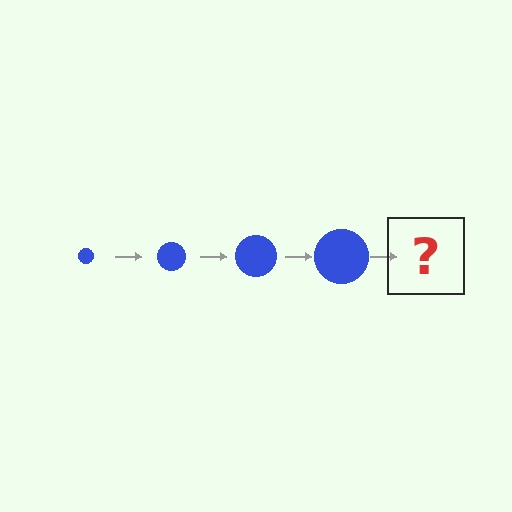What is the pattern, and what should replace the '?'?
The pattern is that the circle gets progressively larger each step. The '?' should be a blue circle, larger than the previous one.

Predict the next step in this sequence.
The next step is a blue circle, larger than the previous one.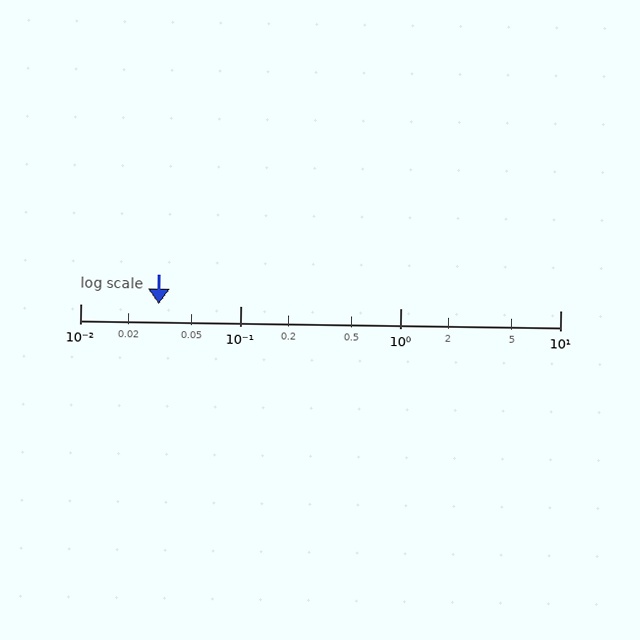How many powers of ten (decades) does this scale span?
The scale spans 3 decades, from 0.01 to 10.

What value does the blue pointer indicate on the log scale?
The pointer indicates approximately 0.031.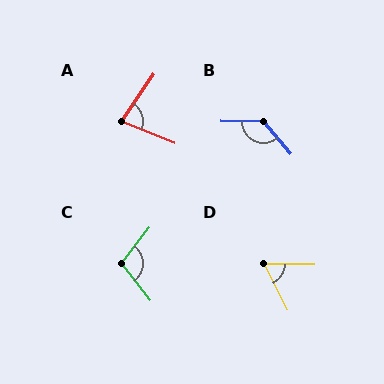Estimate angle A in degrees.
Approximately 78 degrees.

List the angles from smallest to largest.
D (62°), A (78°), C (104°), B (130°).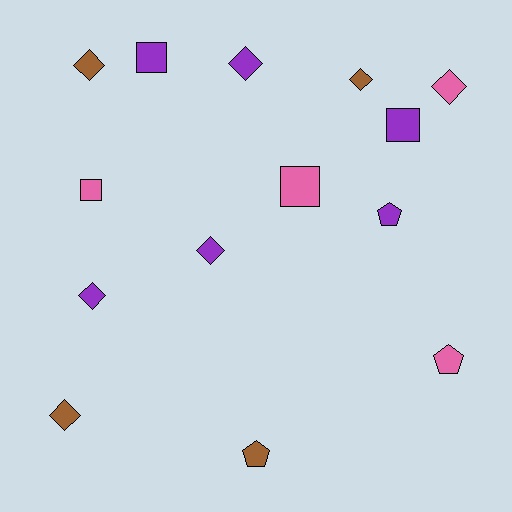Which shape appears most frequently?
Diamond, with 7 objects.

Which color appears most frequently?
Purple, with 6 objects.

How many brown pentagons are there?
There is 1 brown pentagon.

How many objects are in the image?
There are 14 objects.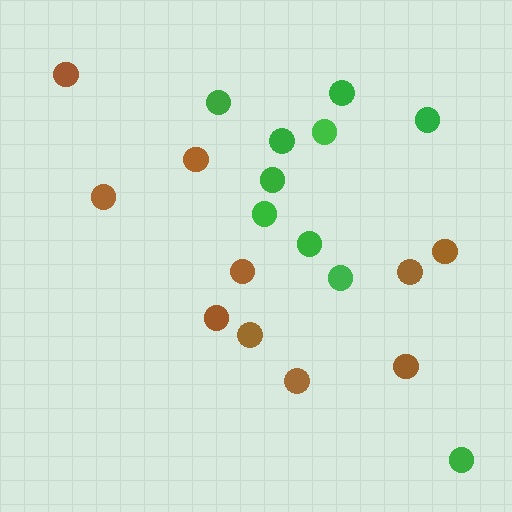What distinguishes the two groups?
There are 2 groups: one group of green circles (10) and one group of brown circles (10).